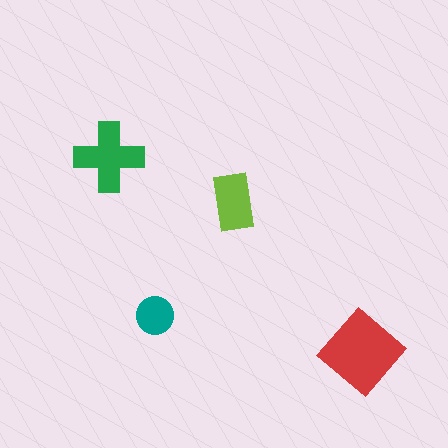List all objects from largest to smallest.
The red diamond, the green cross, the lime rectangle, the teal circle.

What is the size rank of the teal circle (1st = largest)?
4th.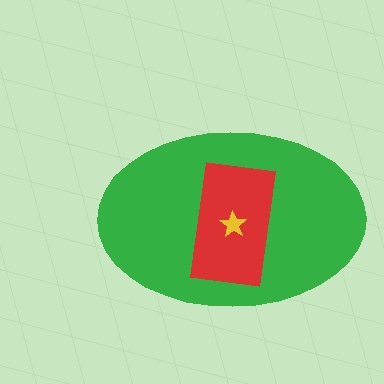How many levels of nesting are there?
3.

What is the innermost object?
The yellow star.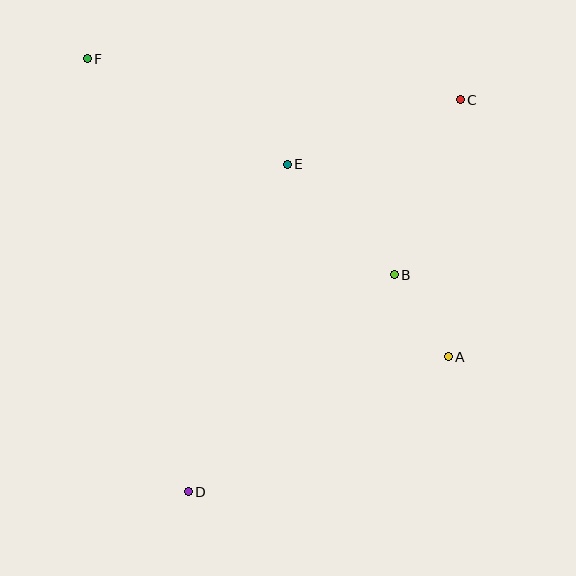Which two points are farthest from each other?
Points C and D are farthest from each other.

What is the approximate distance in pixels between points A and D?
The distance between A and D is approximately 293 pixels.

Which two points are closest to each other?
Points A and B are closest to each other.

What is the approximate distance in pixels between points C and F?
The distance between C and F is approximately 375 pixels.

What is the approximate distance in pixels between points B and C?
The distance between B and C is approximately 187 pixels.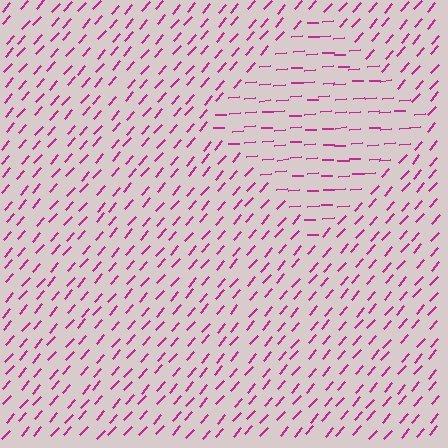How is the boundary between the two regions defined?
The boundary is defined purely by a change in line orientation (approximately 45 degrees difference). All lines are the same color and thickness.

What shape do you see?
I see a diamond.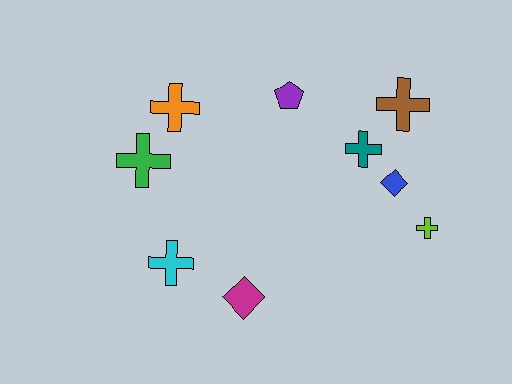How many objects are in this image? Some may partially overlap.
There are 9 objects.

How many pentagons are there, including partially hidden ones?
There is 1 pentagon.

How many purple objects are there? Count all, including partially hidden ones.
There is 1 purple object.